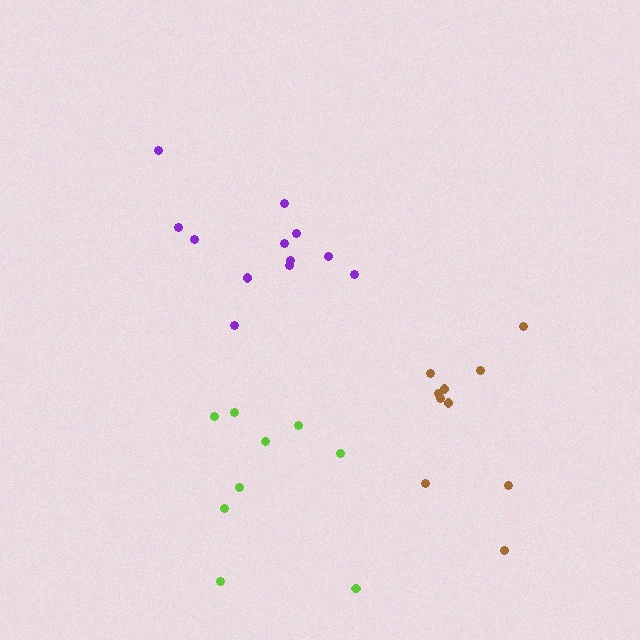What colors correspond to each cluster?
The clusters are colored: lime, brown, purple.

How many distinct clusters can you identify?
There are 3 distinct clusters.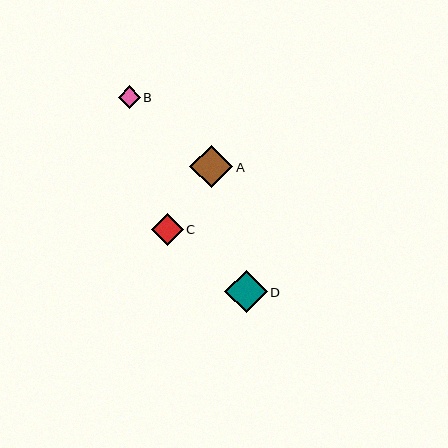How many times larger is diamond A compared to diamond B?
Diamond A is approximately 1.9 times the size of diamond B.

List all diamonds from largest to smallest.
From largest to smallest: A, D, C, B.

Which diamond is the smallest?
Diamond B is the smallest with a size of approximately 22 pixels.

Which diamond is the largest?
Diamond A is the largest with a size of approximately 43 pixels.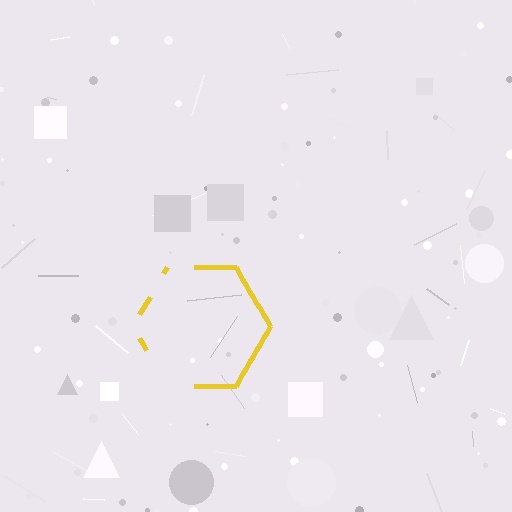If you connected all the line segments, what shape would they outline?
They would outline a hexagon.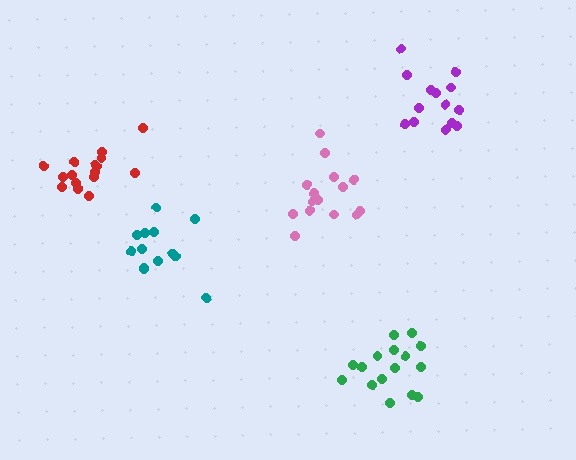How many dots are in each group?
Group 1: 13 dots, Group 2: 14 dots, Group 3: 16 dots, Group 4: 15 dots, Group 5: 16 dots (74 total).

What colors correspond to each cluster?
The clusters are colored: teal, purple, green, pink, red.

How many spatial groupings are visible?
There are 5 spatial groupings.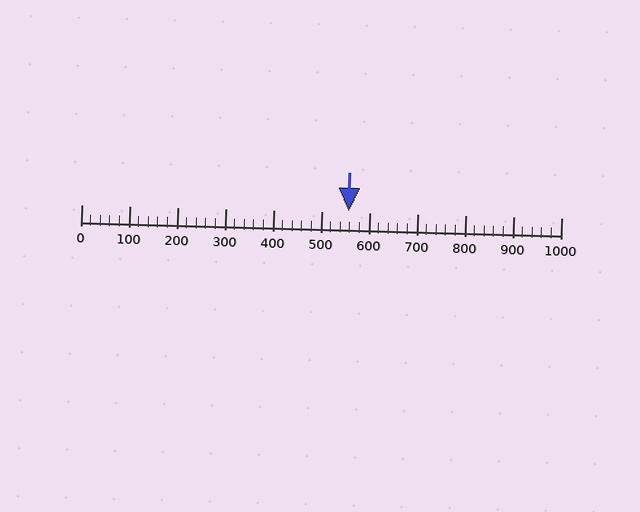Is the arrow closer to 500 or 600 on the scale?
The arrow is closer to 600.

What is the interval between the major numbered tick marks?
The major tick marks are spaced 100 units apart.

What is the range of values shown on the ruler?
The ruler shows values from 0 to 1000.